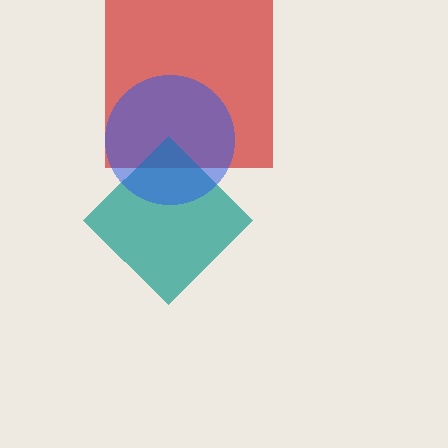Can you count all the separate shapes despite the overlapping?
Yes, there are 3 separate shapes.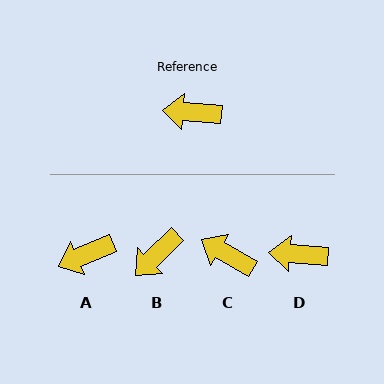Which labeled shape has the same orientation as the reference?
D.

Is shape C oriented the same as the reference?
No, it is off by about 25 degrees.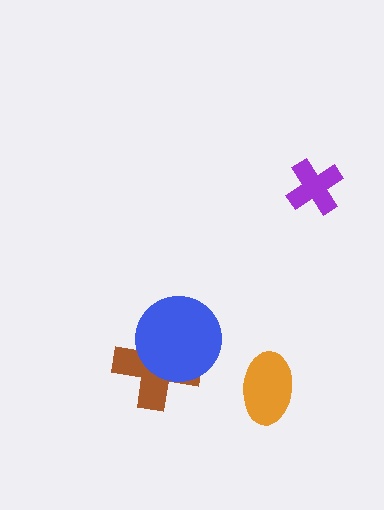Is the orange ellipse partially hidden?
No, no other shape covers it.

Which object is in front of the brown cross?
The blue circle is in front of the brown cross.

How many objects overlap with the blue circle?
1 object overlaps with the blue circle.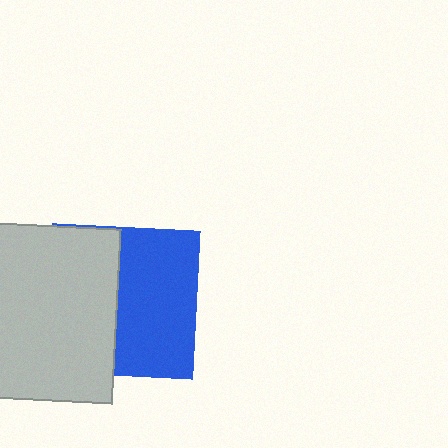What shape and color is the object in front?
The object in front is a light gray square.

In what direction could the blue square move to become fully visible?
The blue square could move right. That would shift it out from behind the light gray square entirely.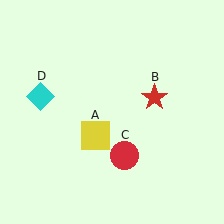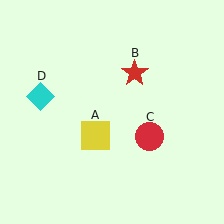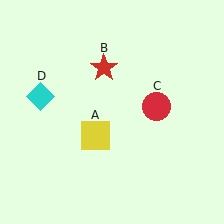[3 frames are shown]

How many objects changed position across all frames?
2 objects changed position: red star (object B), red circle (object C).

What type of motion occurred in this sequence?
The red star (object B), red circle (object C) rotated counterclockwise around the center of the scene.